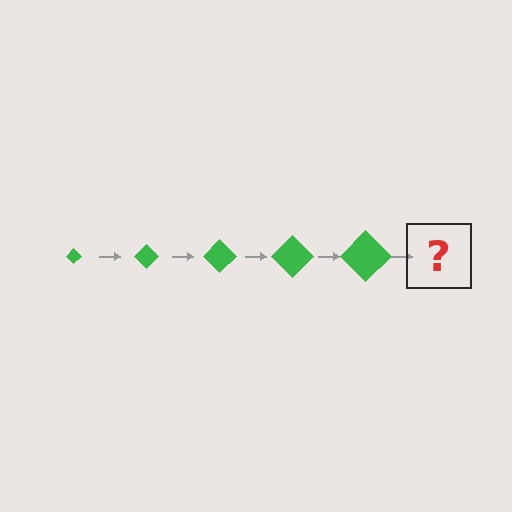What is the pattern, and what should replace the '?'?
The pattern is that the diamond gets progressively larger each step. The '?' should be a green diamond, larger than the previous one.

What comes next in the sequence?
The next element should be a green diamond, larger than the previous one.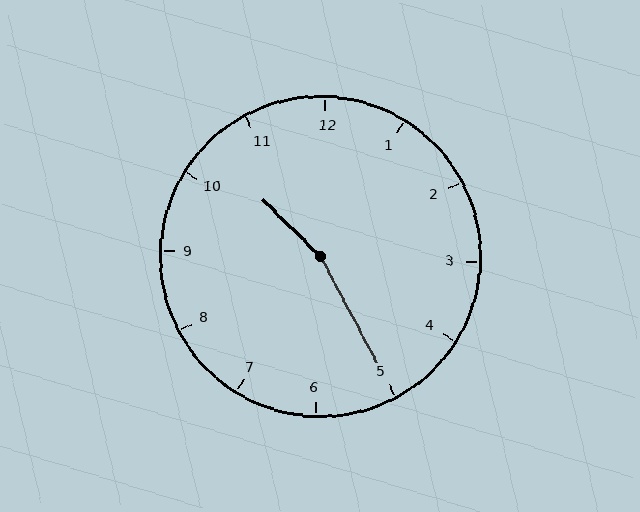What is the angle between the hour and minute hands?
Approximately 162 degrees.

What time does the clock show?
10:25.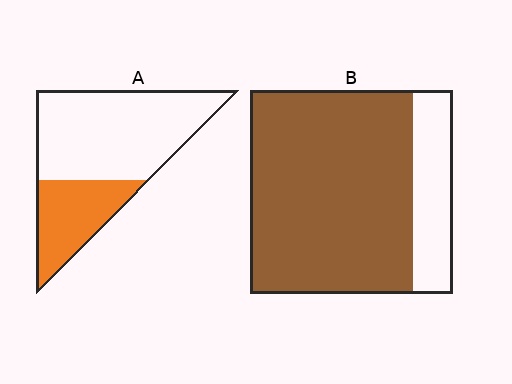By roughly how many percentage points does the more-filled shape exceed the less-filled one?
By roughly 50 percentage points (B over A).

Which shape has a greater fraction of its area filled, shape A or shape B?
Shape B.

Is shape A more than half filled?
No.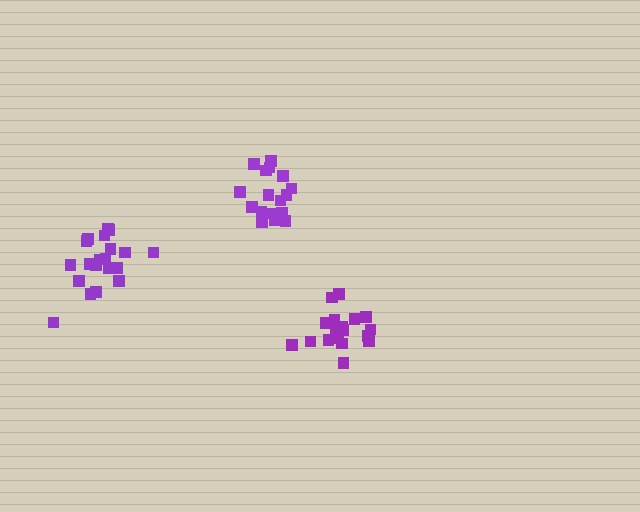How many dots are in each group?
Group 1: 19 dots, Group 2: 20 dots, Group 3: 18 dots (57 total).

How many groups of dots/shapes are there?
There are 3 groups.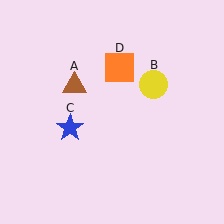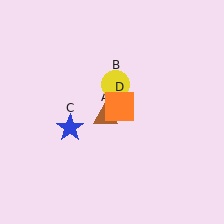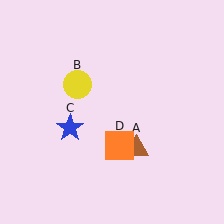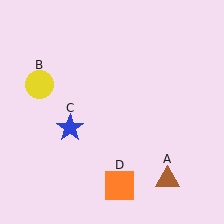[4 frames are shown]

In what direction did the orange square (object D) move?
The orange square (object D) moved down.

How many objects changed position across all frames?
3 objects changed position: brown triangle (object A), yellow circle (object B), orange square (object D).